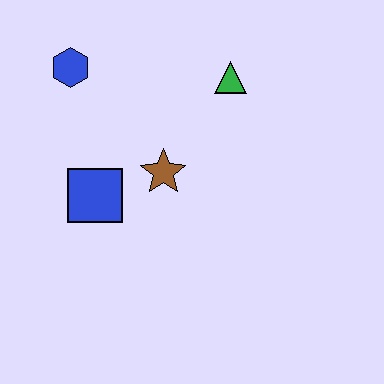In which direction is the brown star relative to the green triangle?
The brown star is below the green triangle.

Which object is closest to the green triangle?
The brown star is closest to the green triangle.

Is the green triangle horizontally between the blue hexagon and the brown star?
No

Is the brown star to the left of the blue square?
No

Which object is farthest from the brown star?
The blue hexagon is farthest from the brown star.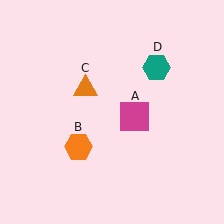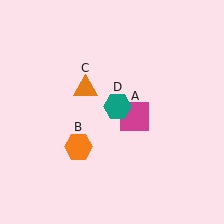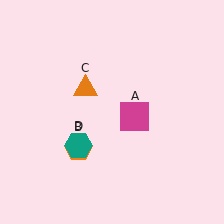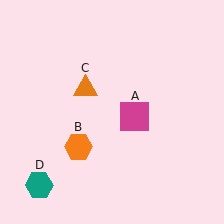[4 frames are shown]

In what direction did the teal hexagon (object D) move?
The teal hexagon (object D) moved down and to the left.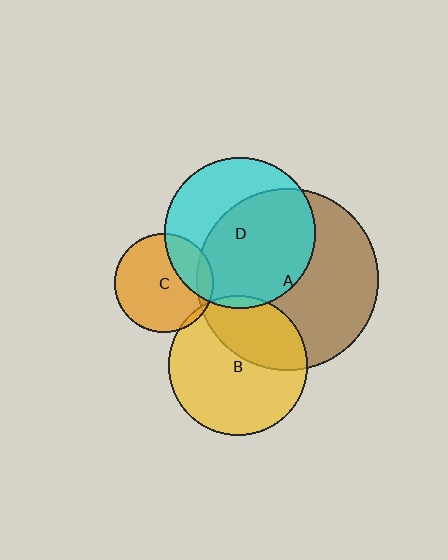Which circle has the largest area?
Circle A (brown).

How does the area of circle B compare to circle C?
Approximately 2.0 times.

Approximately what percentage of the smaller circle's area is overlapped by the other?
Approximately 10%.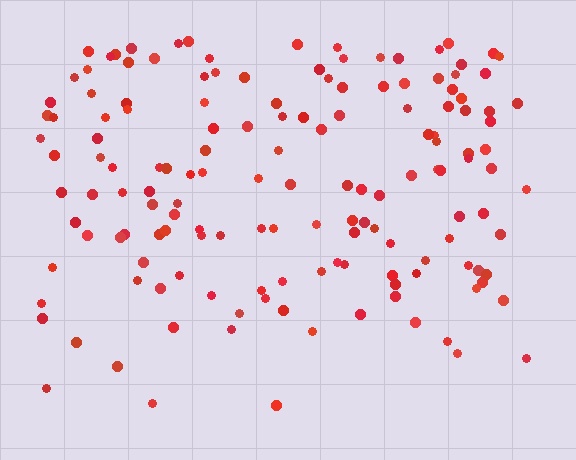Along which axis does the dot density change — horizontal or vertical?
Vertical.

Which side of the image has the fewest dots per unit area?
The bottom.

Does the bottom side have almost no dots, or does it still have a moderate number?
Still a moderate number, just noticeably fewer than the top.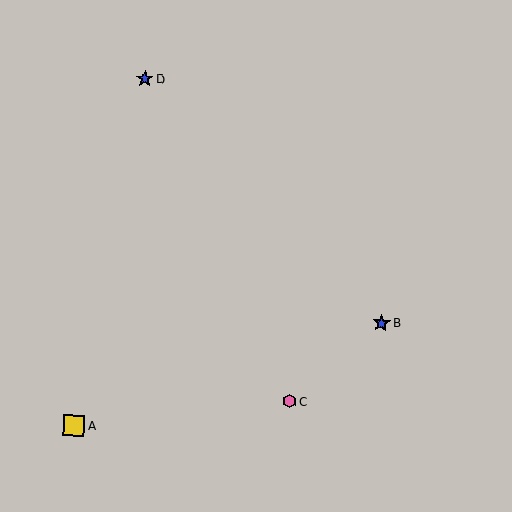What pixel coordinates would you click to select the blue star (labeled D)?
Click at (145, 79) to select the blue star D.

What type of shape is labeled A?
Shape A is a yellow square.